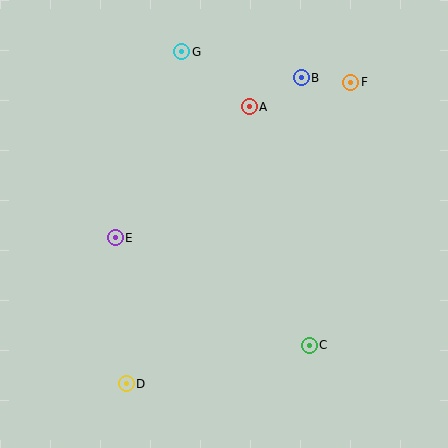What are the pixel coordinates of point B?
Point B is at (301, 78).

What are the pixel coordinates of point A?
Point A is at (249, 107).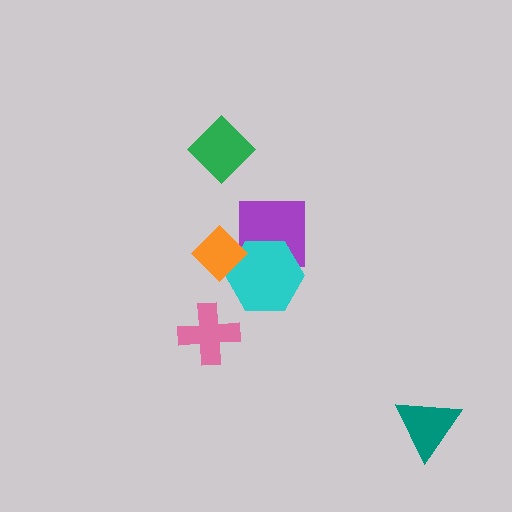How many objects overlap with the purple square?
1 object overlaps with the purple square.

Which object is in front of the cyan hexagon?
The orange diamond is in front of the cyan hexagon.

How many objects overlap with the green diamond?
0 objects overlap with the green diamond.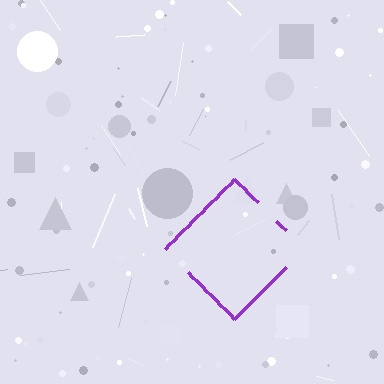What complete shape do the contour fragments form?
The contour fragments form a diamond.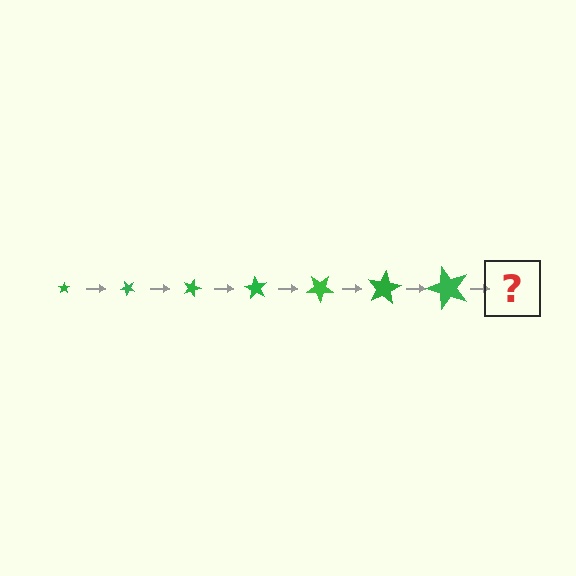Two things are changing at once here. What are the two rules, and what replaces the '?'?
The two rules are that the star grows larger each step and it rotates 45 degrees each step. The '?' should be a star, larger than the previous one and rotated 315 degrees from the start.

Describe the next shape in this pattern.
It should be a star, larger than the previous one and rotated 315 degrees from the start.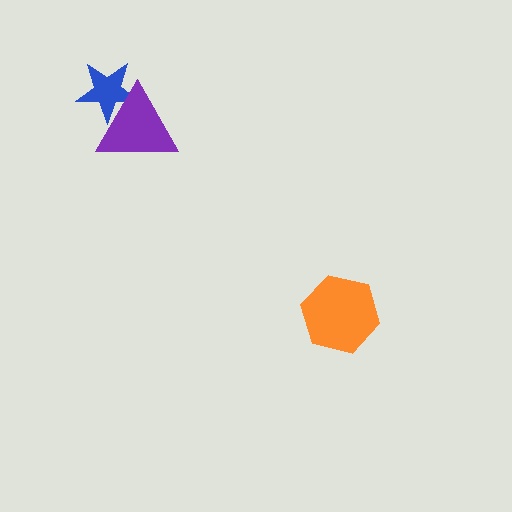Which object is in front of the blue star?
The purple triangle is in front of the blue star.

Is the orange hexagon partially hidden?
No, no other shape covers it.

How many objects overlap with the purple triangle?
1 object overlaps with the purple triangle.